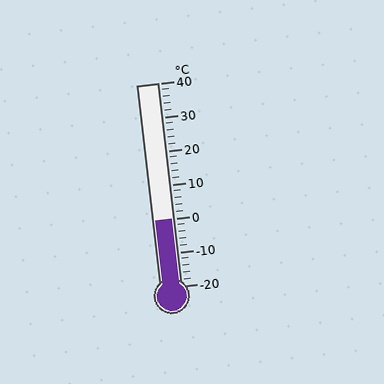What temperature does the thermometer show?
The thermometer shows approximately 0°C.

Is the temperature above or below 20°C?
The temperature is below 20°C.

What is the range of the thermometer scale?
The thermometer scale ranges from -20°C to 40°C.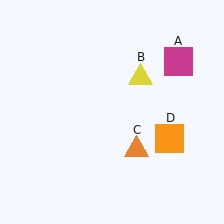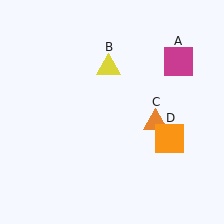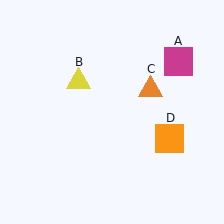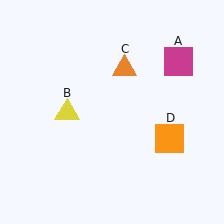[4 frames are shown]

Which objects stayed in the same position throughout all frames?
Magenta square (object A) and orange square (object D) remained stationary.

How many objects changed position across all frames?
2 objects changed position: yellow triangle (object B), orange triangle (object C).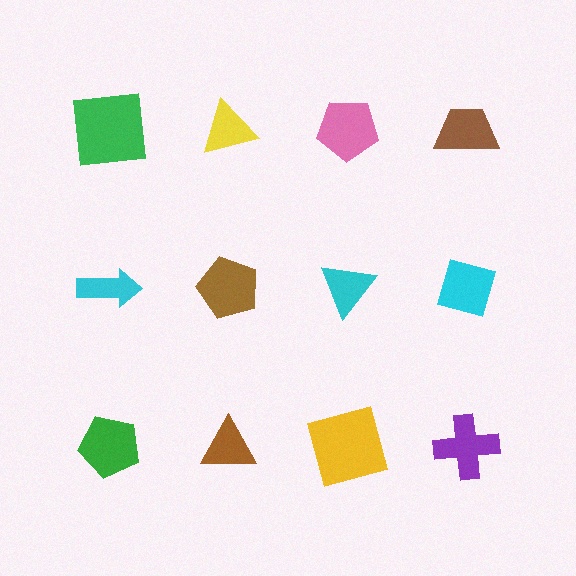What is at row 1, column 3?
A pink pentagon.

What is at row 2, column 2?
A brown pentagon.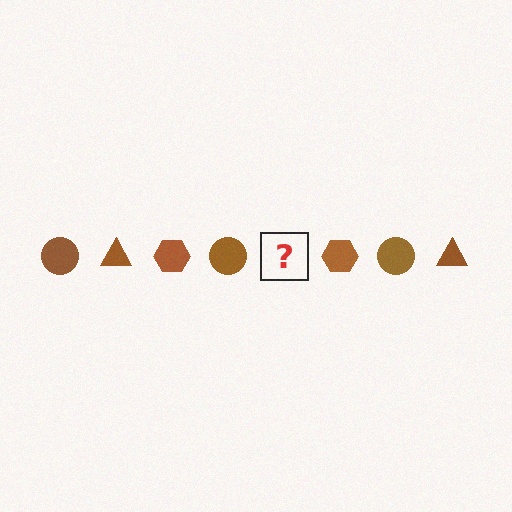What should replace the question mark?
The question mark should be replaced with a brown triangle.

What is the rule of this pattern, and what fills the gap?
The rule is that the pattern cycles through circle, triangle, hexagon shapes in brown. The gap should be filled with a brown triangle.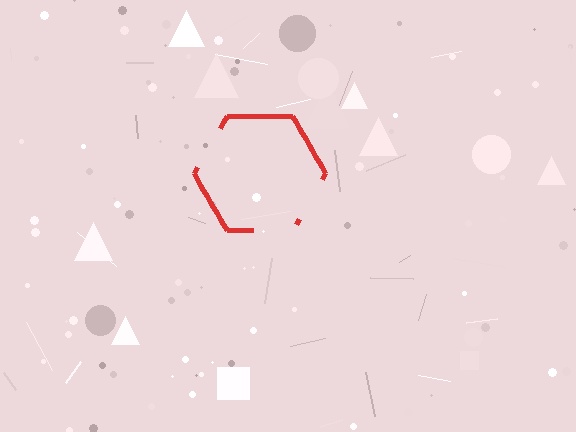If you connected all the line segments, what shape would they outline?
They would outline a hexagon.